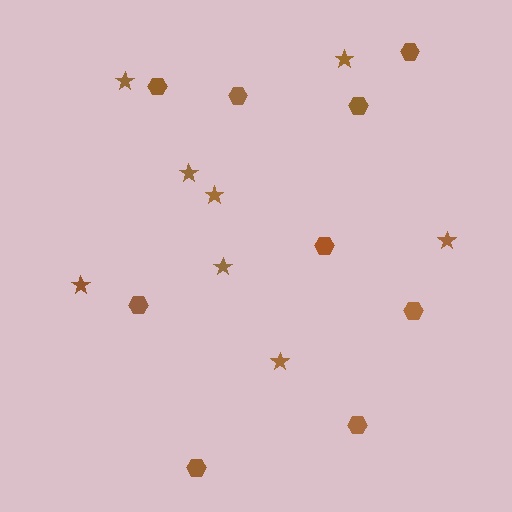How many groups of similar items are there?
There are 2 groups: one group of stars (8) and one group of hexagons (9).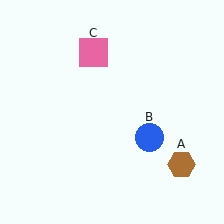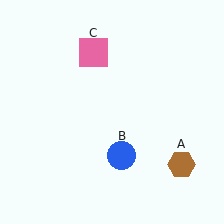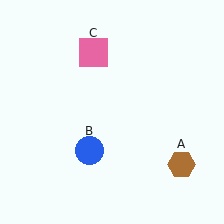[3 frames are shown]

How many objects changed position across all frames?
1 object changed position: blue circle (object B).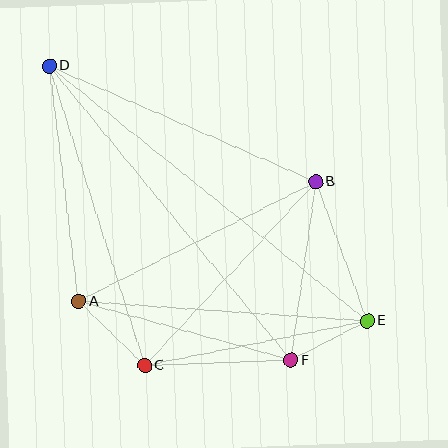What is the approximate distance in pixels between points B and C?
The distance between B and C is approximately 251 pixels.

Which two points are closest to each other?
Points E and F are closest to each other.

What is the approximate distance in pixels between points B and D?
The distance between B and D is approximately 291 pixels.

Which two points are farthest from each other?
Points D and E are farthest from each other.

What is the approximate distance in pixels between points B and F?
The distance between B and F is approximately 180 pixels.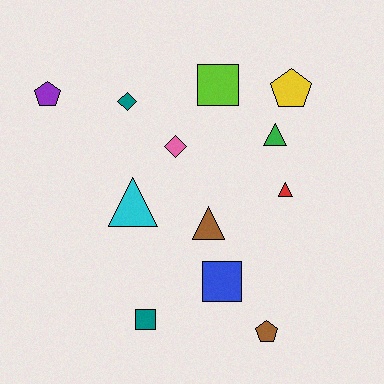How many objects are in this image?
There are 12 objects.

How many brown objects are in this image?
There are 2 brown objects.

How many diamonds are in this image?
There are 2 diamonds.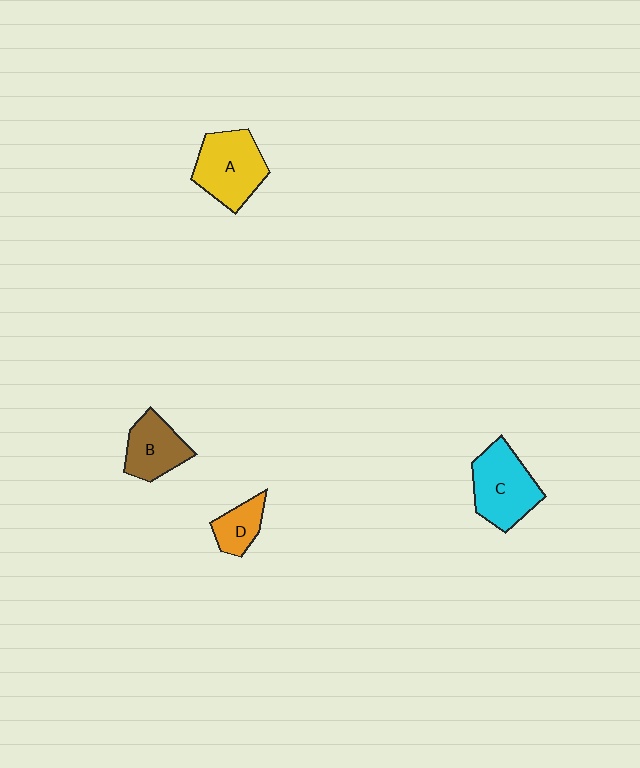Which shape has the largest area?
Shape A (yellow).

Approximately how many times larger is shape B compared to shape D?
Approximately 1.5 times.